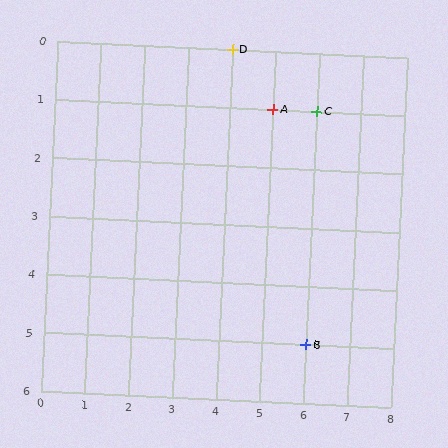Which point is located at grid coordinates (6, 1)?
Point C is at (6, 1).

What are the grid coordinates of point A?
Point A is at grid coordinates (5, 1).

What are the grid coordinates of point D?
Point D is at grid coordinates (4, 0).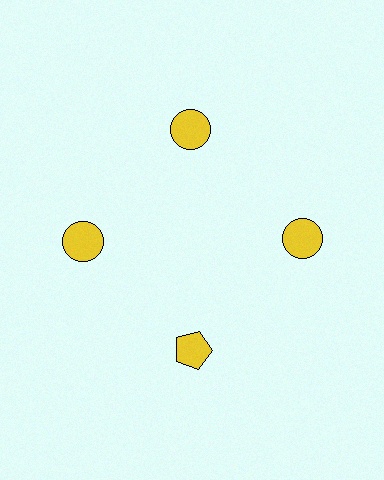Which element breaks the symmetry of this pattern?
The yellow pentagon at roughly the 6 o'clock position breaks the symmetry. All other shapes are yellow circles.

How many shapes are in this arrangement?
There are 4 shapes arranged in a ring pattern.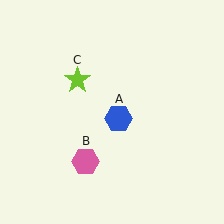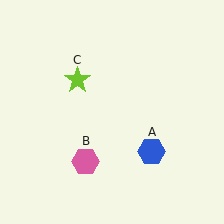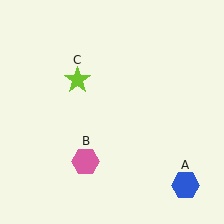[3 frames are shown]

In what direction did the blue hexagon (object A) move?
The blue hexagon (object A) moved down and to the right.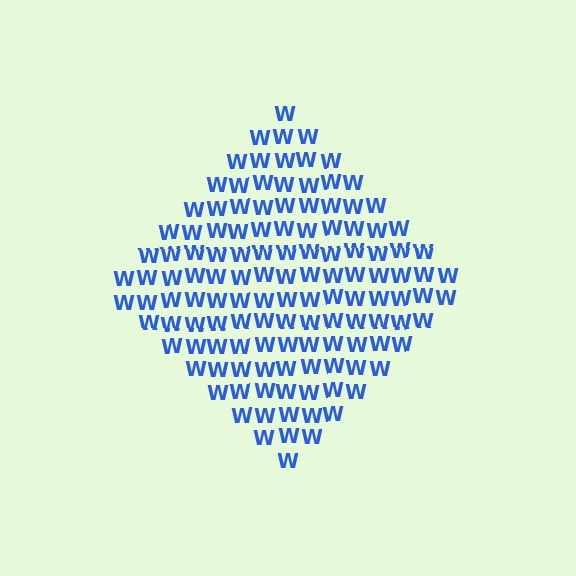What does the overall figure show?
The overall figure shows a diamond.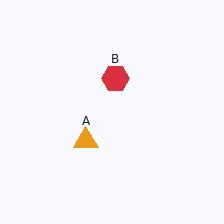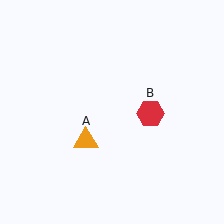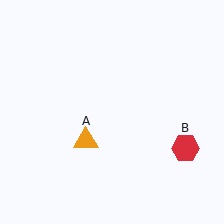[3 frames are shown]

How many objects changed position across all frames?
1 object changed position: red hexagon (object B).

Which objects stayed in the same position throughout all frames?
Orange triangle (object A) remained stationary.